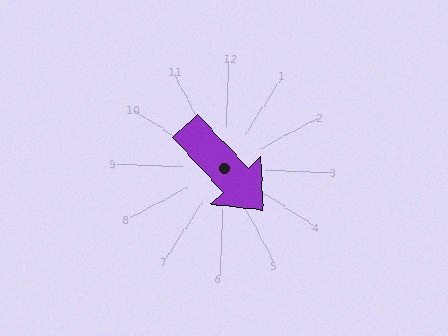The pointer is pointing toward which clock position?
Roughly 4 o'clock.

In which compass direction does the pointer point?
Southeast.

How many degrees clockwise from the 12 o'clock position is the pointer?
Approximately 135 degrees.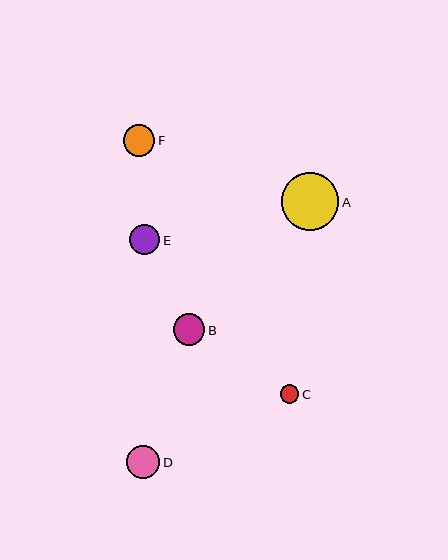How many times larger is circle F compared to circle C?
Circle F is approximately 1.7 times the size of circle C.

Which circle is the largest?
Circle A is the largest with a size of approximately 57 pixels.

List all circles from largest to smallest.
From largest to smallest: A, D, F, B, E, C.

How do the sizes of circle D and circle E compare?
Circle D and circle E are approximately the same size.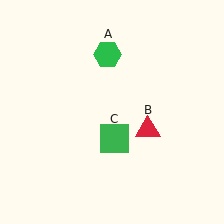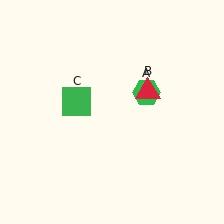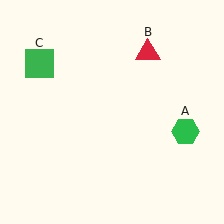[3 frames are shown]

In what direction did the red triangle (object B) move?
The red triangle (object B) moved up.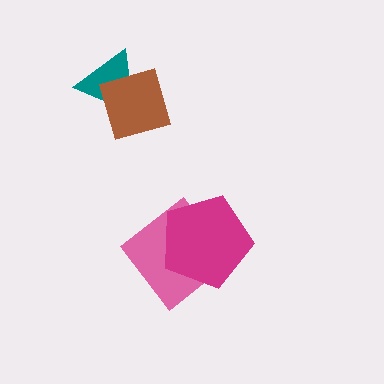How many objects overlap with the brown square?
1 object overlaps with the brown square.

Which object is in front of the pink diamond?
The magenta pentagon is in front of the pink diamond.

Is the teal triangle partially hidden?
Yes, it is partially covered by another shape.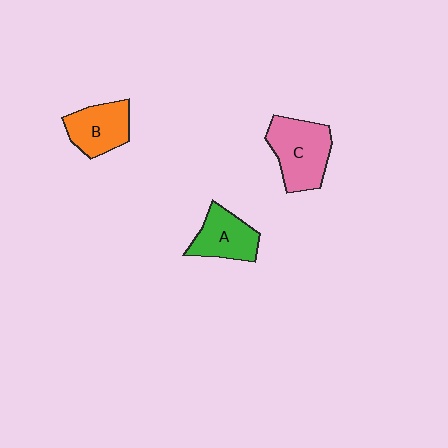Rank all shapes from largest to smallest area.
From largest to smallest: C (pink), B (orange), A (green).